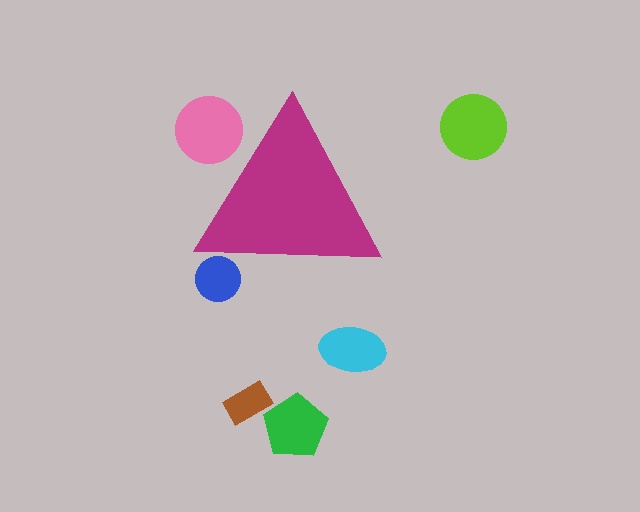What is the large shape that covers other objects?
A magenta triangle.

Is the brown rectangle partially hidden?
No, the brown rectangle is fully visible.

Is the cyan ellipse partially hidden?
No, the cyan ellipse is fully visible.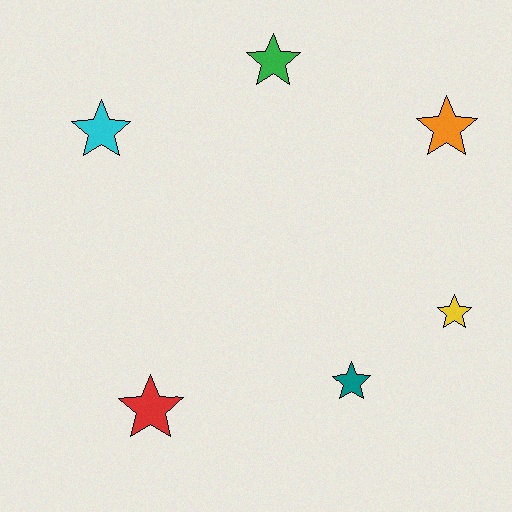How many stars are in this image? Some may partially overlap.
There are 6 stars.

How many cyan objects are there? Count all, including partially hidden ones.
There is 1 cyan object.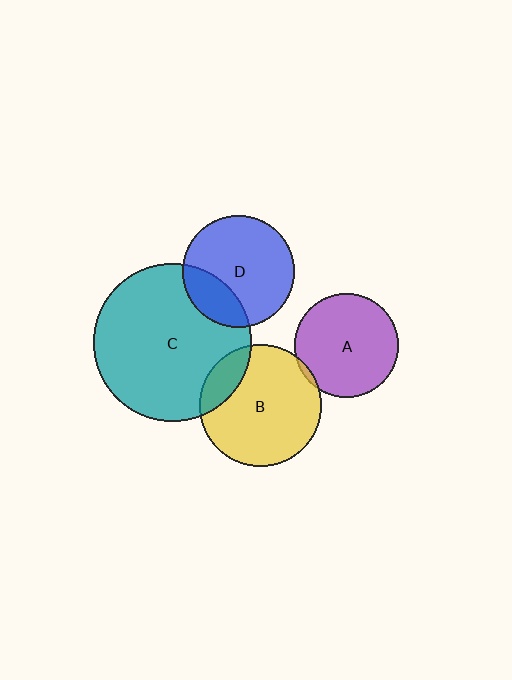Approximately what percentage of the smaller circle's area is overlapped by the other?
Approximately 5%.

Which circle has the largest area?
Circle C (teal).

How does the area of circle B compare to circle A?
Approximately 1.4 times.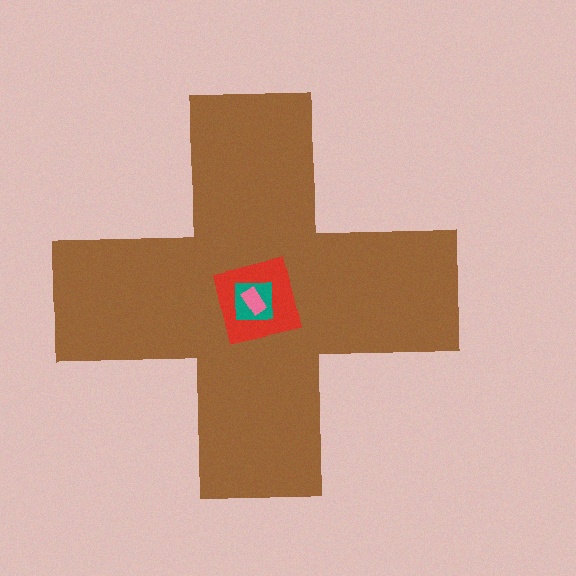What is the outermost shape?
The brown cross.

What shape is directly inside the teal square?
The pink rectangle.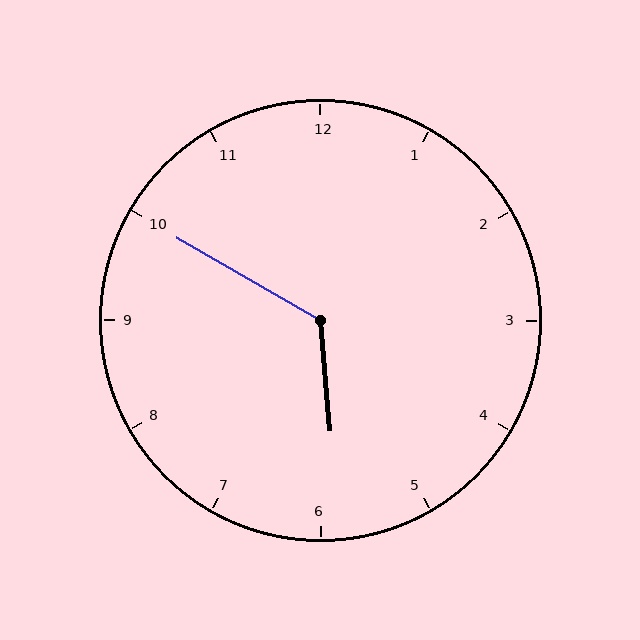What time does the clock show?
5:50.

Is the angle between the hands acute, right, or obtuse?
It is obtuse.